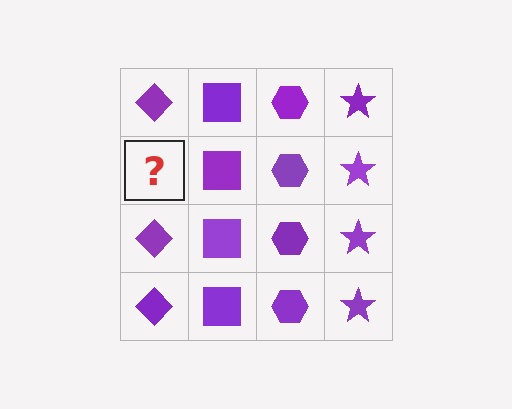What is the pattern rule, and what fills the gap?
The rule is that each column has a consistent shape. The gap should be filled with a purple diamond.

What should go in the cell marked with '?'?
The missing cell should contain a purple diamond.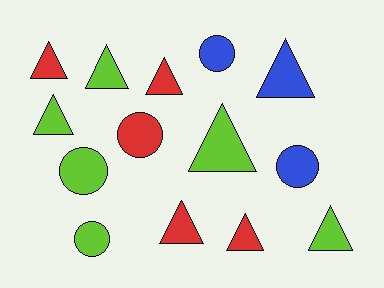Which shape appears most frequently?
Triangle, with 9 objects.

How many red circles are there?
There is 1 red circle.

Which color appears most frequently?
Lime, with 6 objects.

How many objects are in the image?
There are 14 objects.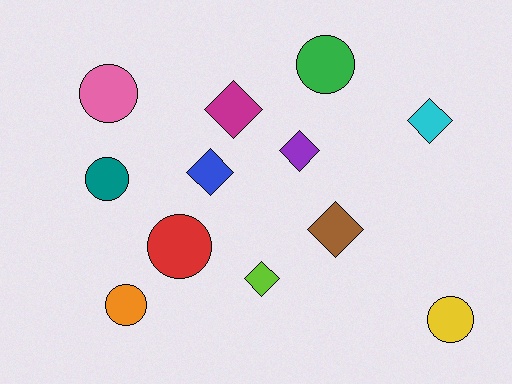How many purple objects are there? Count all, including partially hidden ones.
There is 1 purple object.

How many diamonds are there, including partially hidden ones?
There are 6 diamonds.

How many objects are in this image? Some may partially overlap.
There are 12 objects.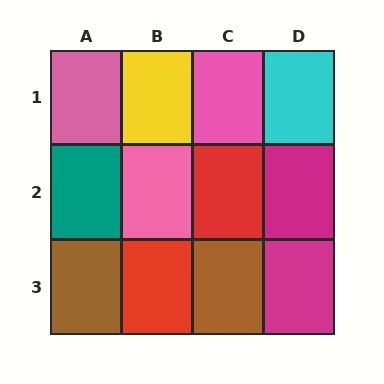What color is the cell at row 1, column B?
Yellow.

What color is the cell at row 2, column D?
Magenta.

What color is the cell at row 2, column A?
Teal.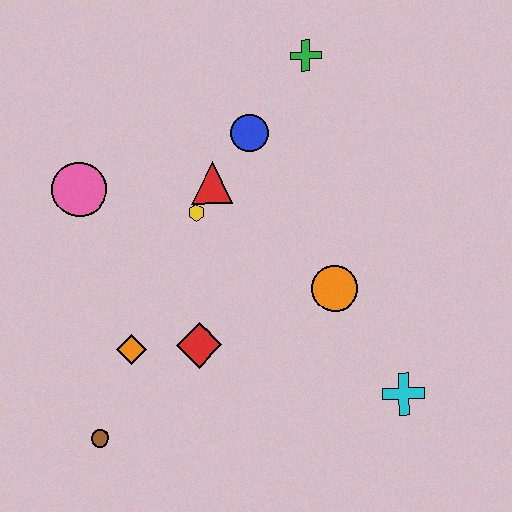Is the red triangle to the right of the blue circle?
No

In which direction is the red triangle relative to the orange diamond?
The red triangle is above the orange diamond.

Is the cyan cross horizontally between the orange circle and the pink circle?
No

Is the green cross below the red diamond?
No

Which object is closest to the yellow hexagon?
The red triangle is closest to the yellow hexagon.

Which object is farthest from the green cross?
The brown circle is farthest from the green cross.